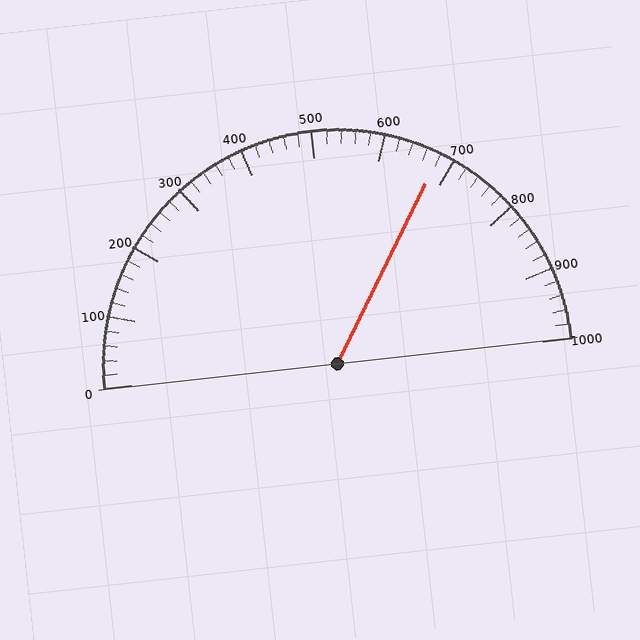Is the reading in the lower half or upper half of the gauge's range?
The reading is in the upper half of the range (0 to 1000).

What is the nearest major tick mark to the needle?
The nearest major tick mark is 700.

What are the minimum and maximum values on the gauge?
The gauge ranges from 0 to 1000.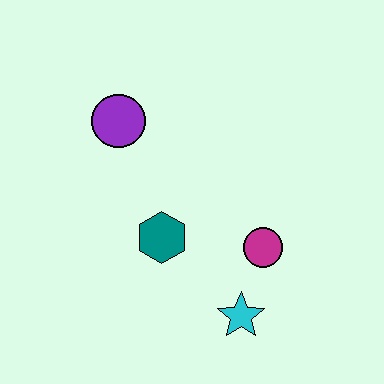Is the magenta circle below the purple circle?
Yes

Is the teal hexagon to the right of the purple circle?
Yes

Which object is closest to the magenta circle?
The cyan star is closest to the magenta circle.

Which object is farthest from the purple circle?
The cyan star is farthest from the purple circle.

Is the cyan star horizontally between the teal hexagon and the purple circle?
No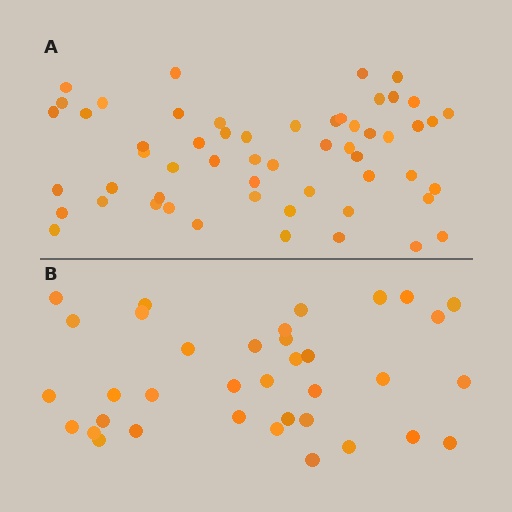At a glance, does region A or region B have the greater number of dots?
Region A (the top region) has more dots.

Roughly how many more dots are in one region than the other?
Region A has approximately 20 more dots than region B.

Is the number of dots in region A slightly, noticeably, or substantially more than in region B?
Region A has substantially more. The ratio is roughly 1.6 to 1.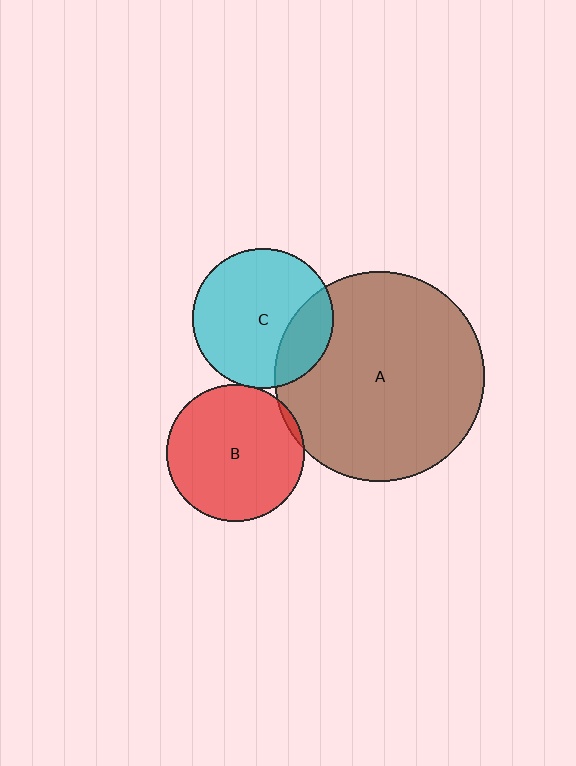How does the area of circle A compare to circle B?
Approximately 2.3 times.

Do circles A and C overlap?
Yes.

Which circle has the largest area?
Circle A (brown).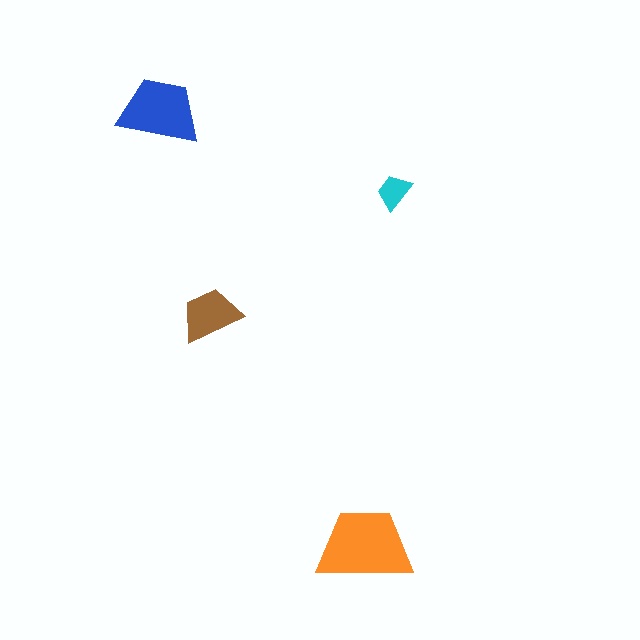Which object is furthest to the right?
The cyan trapezoid is rightmost.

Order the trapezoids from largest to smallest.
the orange one, the blue one, the brown one, the cyan one.